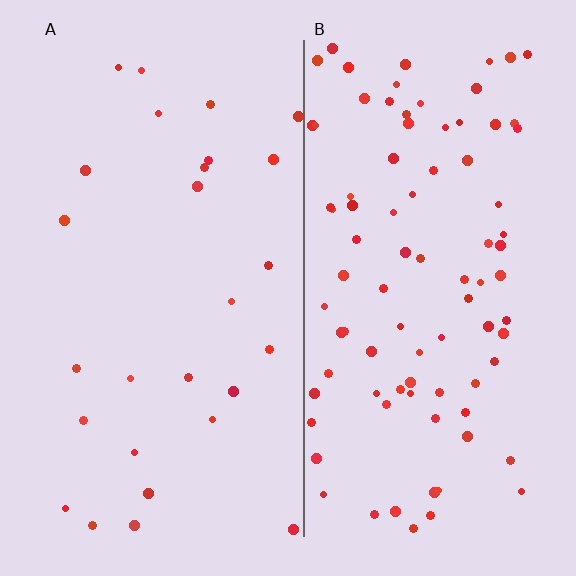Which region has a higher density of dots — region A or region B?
B (the right).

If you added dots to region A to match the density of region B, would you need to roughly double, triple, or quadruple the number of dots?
Approximately triple.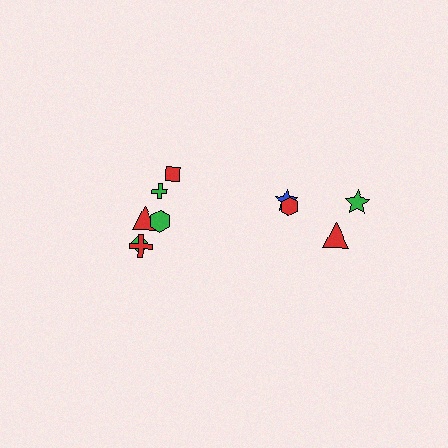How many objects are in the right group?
There are 4 objects.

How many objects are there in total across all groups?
There are 10 objects.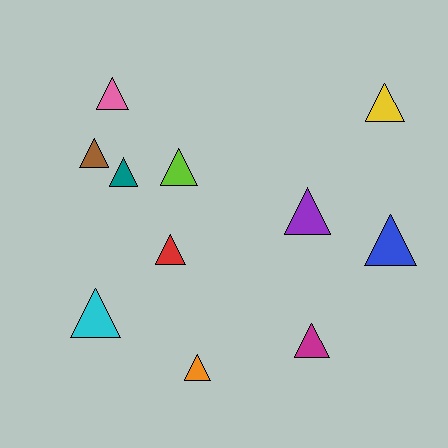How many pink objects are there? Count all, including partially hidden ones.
There is 1 pink object.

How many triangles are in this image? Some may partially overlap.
There are 11 triangles.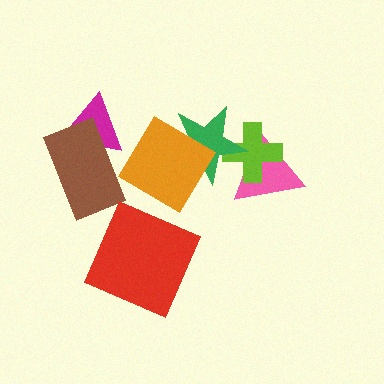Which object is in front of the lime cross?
The green star is in front of the lime cross.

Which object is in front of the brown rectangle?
The orange diamond is in front of the brown rectangle.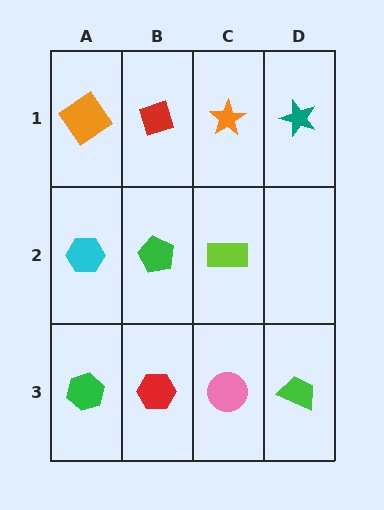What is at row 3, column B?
A red hexagon.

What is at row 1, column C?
An orange star.